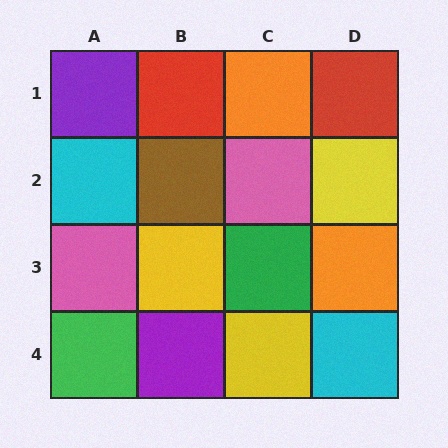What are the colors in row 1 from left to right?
Purple, red, orange, red.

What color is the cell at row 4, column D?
Cyan.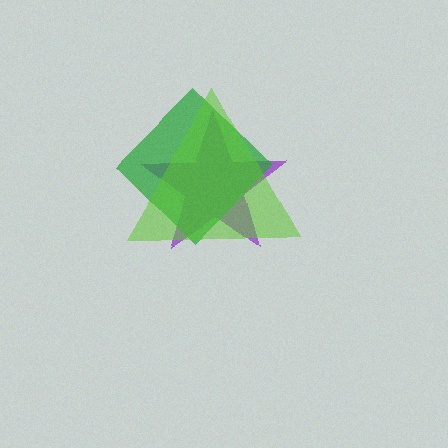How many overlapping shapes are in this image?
There are 3 overlapping shapes in the image.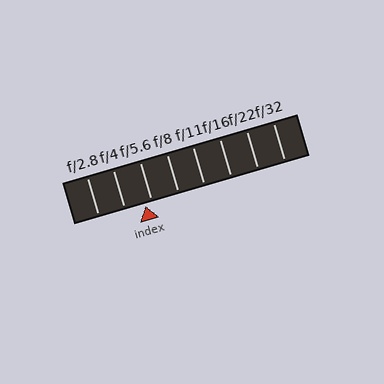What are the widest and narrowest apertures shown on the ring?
The widest aperture shown is f/2.8 and the narrowest is f/32.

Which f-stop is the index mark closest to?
The index mark is closest to f/5.6.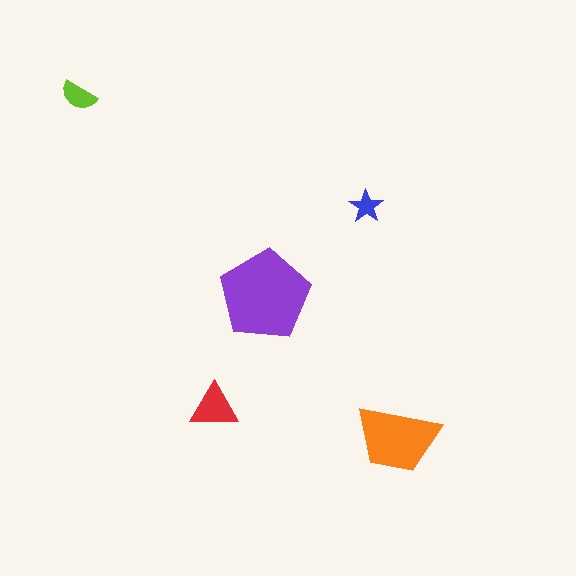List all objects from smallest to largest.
The blue star, the lime semicircle, the red triangle, the orange trapezoid, the purple pentagon.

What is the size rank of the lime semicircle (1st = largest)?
4th.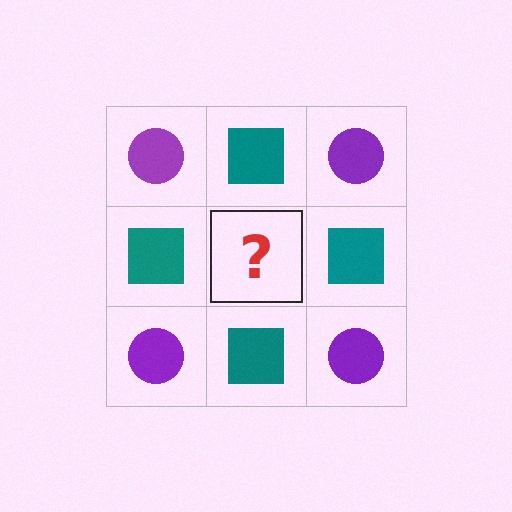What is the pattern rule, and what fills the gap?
The rule is that it alternates purple circle and teal square in a checkerboard pattern. The gap should be filled with a purple circle.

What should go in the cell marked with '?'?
The missing cell should contain a purple circle.